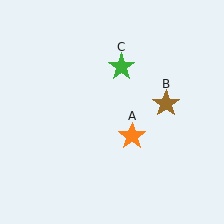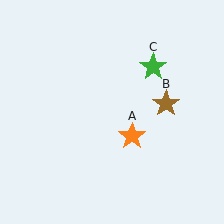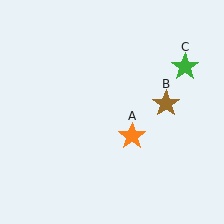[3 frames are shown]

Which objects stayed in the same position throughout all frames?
Orange star (object A) and brown star (object B) remained stationary.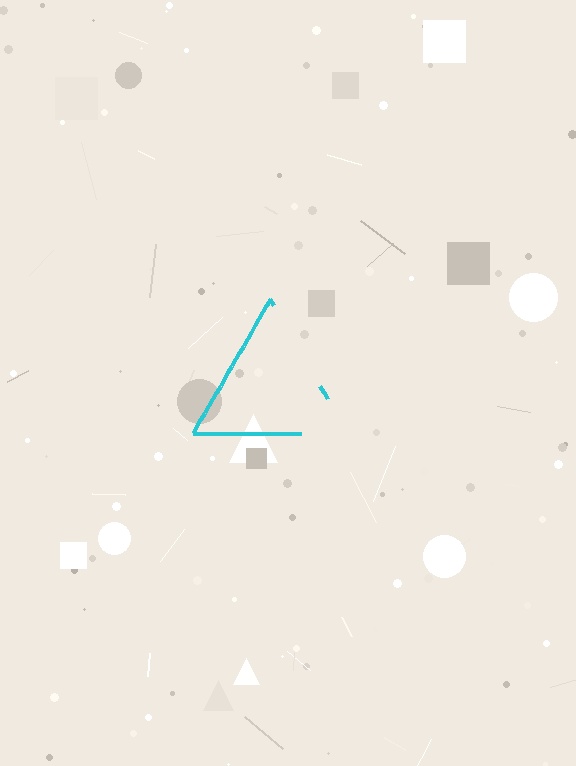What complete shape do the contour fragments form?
The contour fragments form a triangle.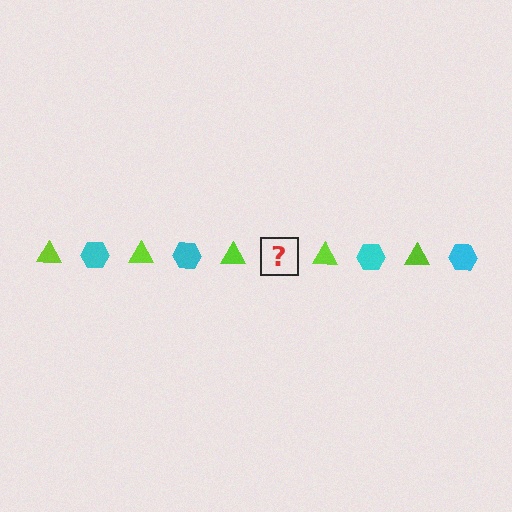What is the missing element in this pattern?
The missing element is a cyan hexagon.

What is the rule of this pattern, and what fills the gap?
The rule is that the pattern alternates between lime triangle and cyan hexagon. The gap should be filled with a cyan hexagon.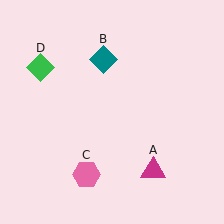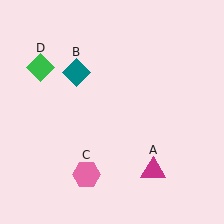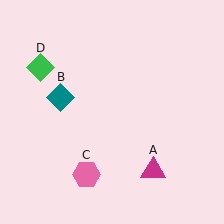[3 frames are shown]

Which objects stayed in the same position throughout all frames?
Magenta triangle (object A) and pink hexagon (object C) and green diamond (object D) remained stationary.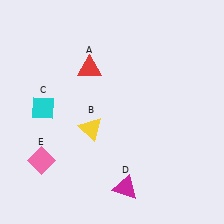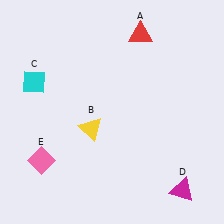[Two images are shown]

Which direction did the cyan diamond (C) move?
The cyan diamond (C) moved up.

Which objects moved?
The objects that moved are: the red triangle (A), the cyan diamond (C), the magenta triangle (D).